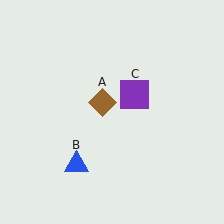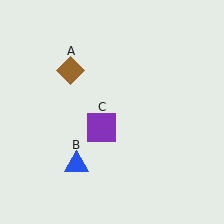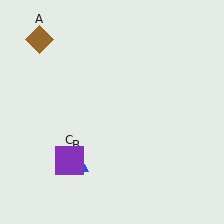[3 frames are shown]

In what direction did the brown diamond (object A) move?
The brown diamond (object A) moved up and to the left.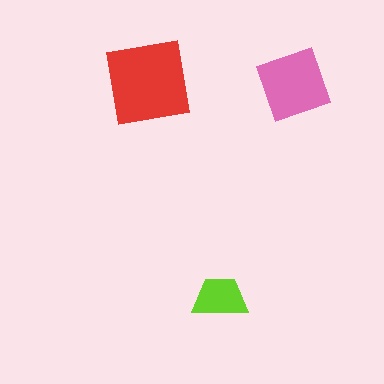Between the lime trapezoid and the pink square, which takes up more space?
The pink square.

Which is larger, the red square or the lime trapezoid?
The red square.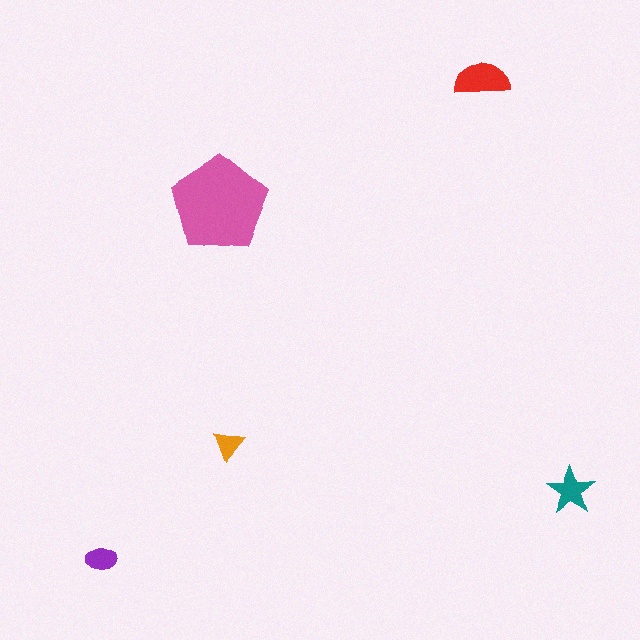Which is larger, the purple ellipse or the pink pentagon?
The pink pentagon.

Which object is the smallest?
The orange triangle.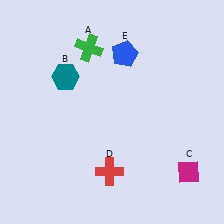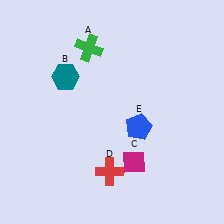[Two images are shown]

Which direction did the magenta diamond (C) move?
The magenta diamond (C) moved left.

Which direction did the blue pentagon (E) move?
The blue pentagon (E) moved down.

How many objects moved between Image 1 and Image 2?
2 objects moved between the two images.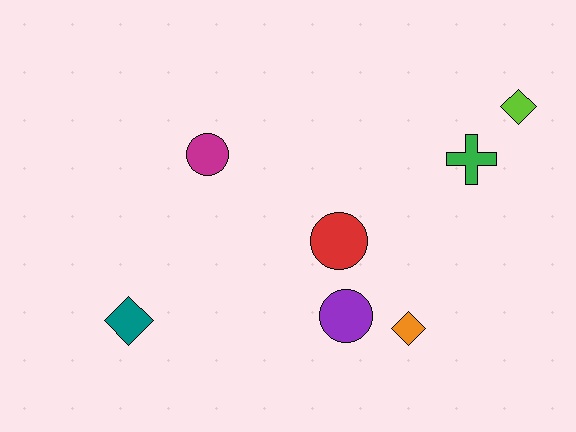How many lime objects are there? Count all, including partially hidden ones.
There is 1 lime object.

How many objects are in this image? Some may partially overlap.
There are 7 objects.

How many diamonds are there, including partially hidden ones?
There are 3 diamonds.